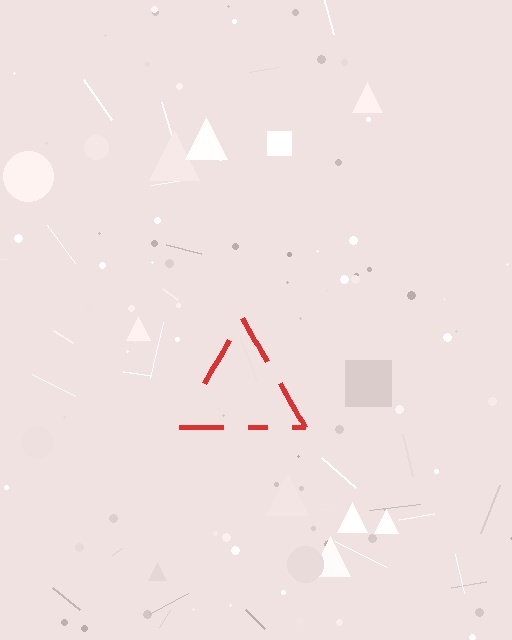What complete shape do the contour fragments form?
The contour fragments form a triangle.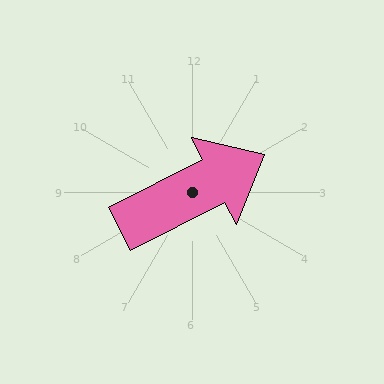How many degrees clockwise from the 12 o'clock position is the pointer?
Approximately 63 degrees.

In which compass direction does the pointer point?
Northeast.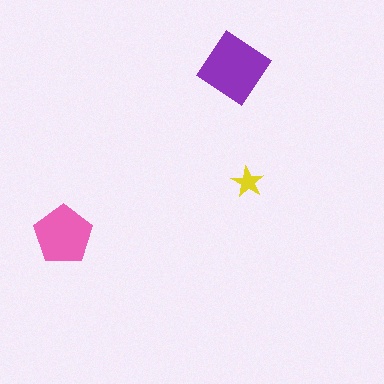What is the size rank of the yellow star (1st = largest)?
3rd.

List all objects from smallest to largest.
The yellow star, the pink pentagon, the purple diamond.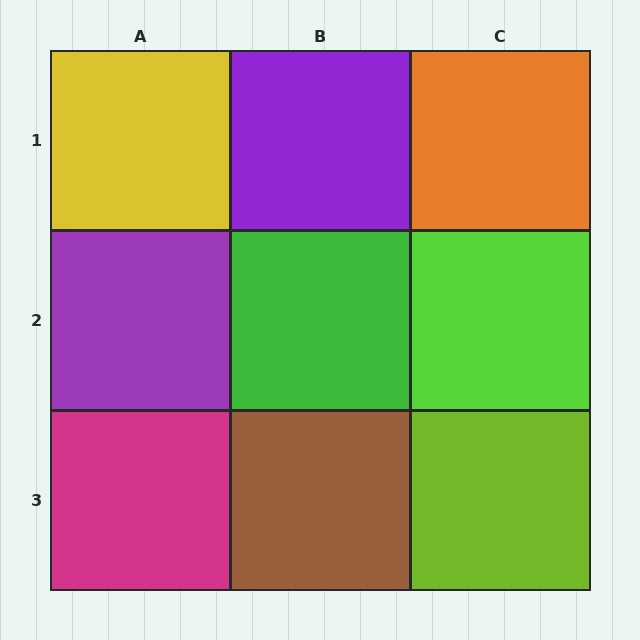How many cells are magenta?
1 cell is magenta.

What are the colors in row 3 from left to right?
Magenta, brown, lime.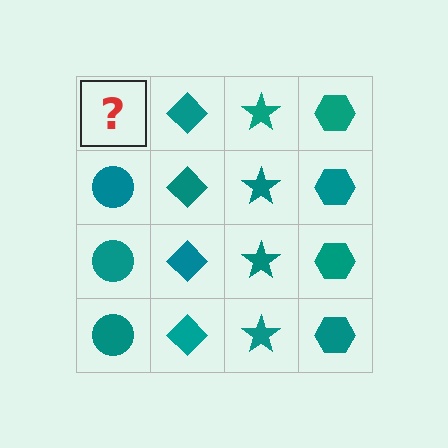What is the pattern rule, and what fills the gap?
The rule is that each column has a consistent shape. The gap should be filled with a teal circle.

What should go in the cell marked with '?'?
The missing cell should contain a teal circle.